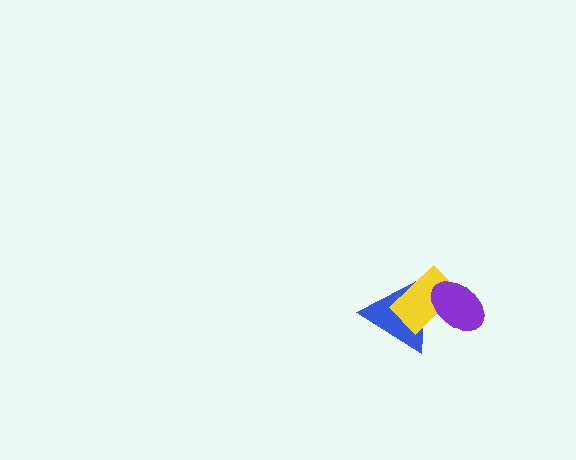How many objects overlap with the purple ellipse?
2 objects overlap with the purple ellipse.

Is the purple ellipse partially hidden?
No, no other shape covers it.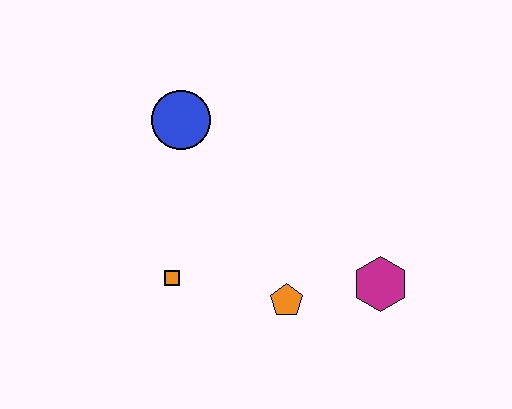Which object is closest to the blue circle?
The orange square is closest to the blue circle.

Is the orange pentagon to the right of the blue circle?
Yes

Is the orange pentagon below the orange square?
Yes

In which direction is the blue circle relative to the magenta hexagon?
The blue circle is to the left of the magenta hexagon.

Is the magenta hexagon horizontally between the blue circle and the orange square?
No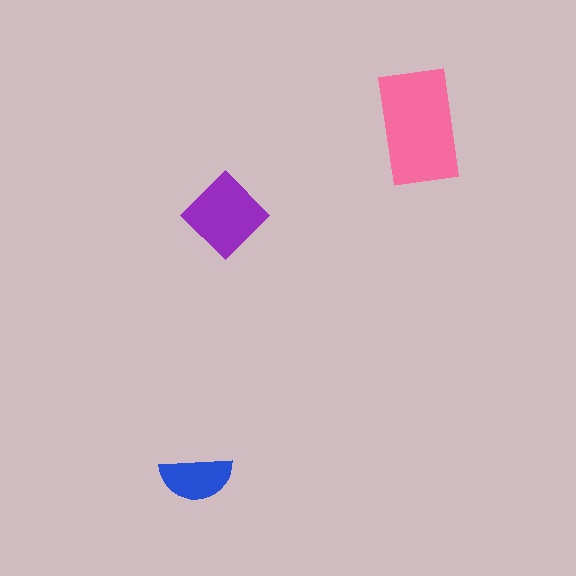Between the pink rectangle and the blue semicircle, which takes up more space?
The pink rectangle.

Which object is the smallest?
The blue semicircle.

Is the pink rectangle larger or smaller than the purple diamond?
Larger.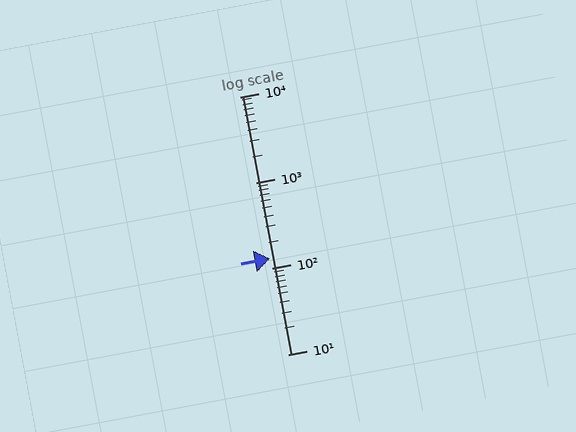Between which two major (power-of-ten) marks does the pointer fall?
The pointer is between 100 and 1000.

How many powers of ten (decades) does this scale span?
The scale spans 3 decades, from 10 to 10000.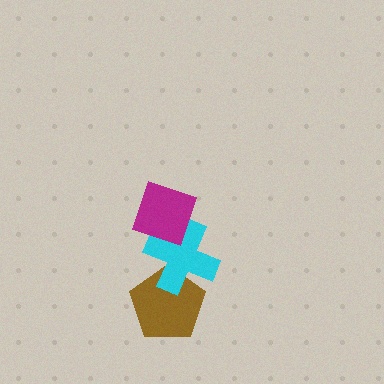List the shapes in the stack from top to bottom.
From top to bottom: the magenta diamond, the cyan cross, the brown pentagon.